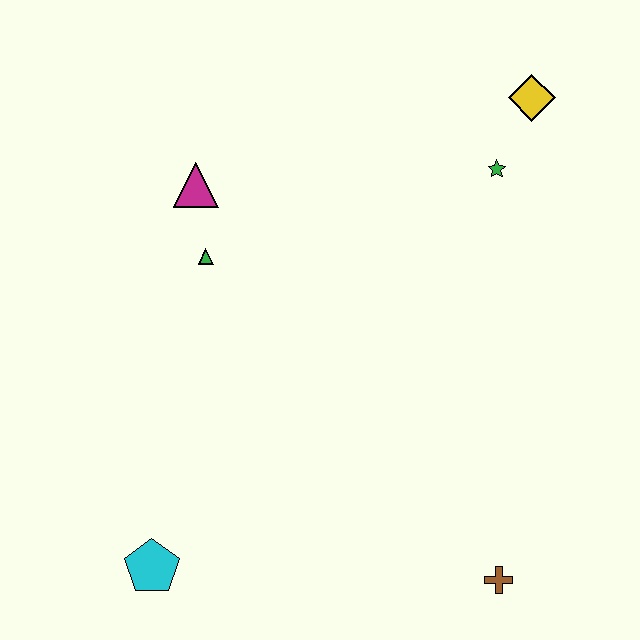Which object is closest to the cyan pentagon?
The green triangle is closest to the cyan pentagon.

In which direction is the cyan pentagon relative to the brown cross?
The cyan pentagon is to the left of the brown cross.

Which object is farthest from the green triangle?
The brown cross is farthest from the green triangle.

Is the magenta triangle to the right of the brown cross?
No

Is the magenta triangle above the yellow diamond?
No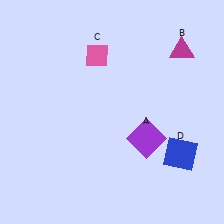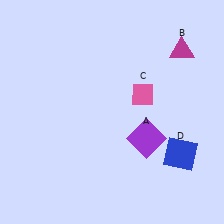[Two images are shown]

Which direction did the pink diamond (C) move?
The pink diamond (C) moved right.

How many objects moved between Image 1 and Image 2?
1 object moved between the two images.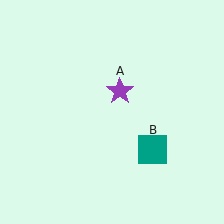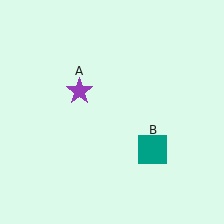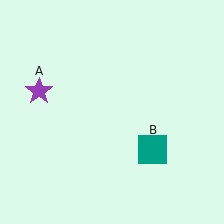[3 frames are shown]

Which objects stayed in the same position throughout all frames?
Teal square (object B) remained stationary.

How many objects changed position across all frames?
1 object changed position: purple star (object A).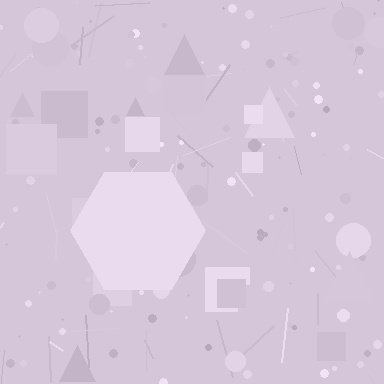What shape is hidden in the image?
A hexagon is hidden in the image.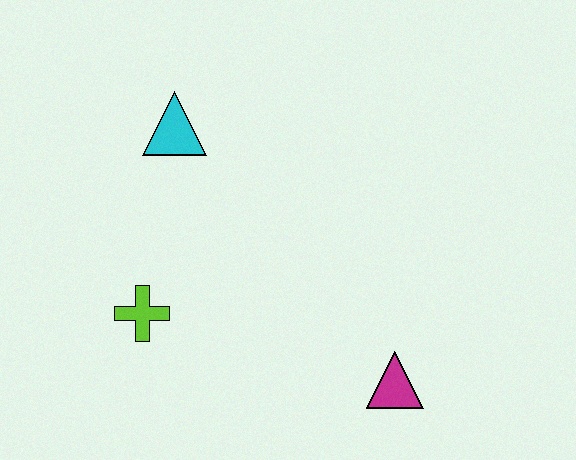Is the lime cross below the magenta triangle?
No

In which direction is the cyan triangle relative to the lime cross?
The cyan triangle is above the lime cross.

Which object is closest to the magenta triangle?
The lime cross is closest to the magenta triangle.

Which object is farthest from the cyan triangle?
The magenta triangle is farthest from the cyan triangle.